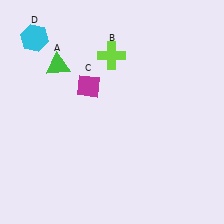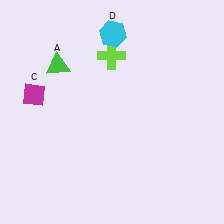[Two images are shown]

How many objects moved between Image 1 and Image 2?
2 objects moved between the two images.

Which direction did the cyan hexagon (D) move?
The cyan hexagon (D) moved right.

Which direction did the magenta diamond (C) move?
The magenta diamond (C) moved left.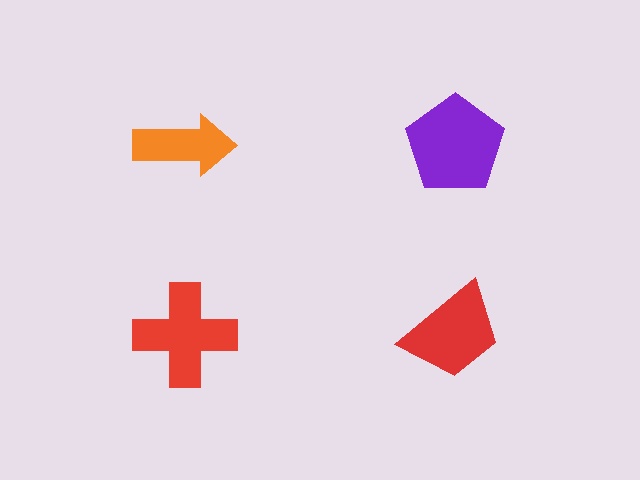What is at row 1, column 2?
A purple pentagon.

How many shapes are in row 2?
2 shapes.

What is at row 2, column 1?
A red cross.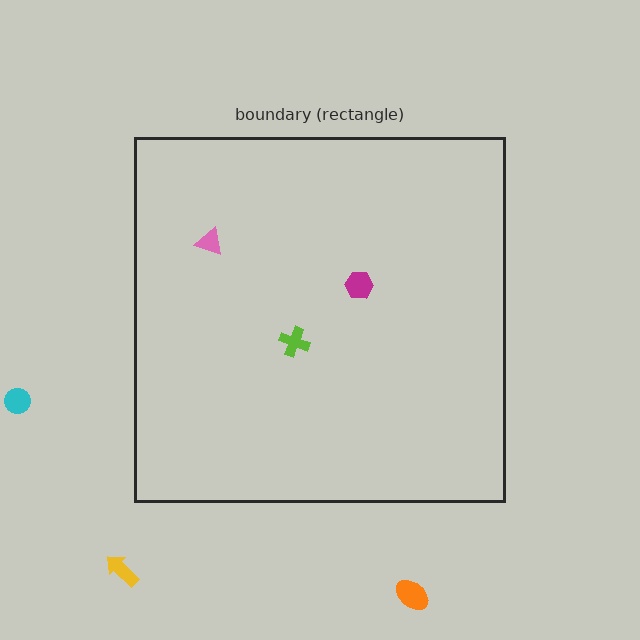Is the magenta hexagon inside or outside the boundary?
Inside.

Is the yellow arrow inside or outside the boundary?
Outside.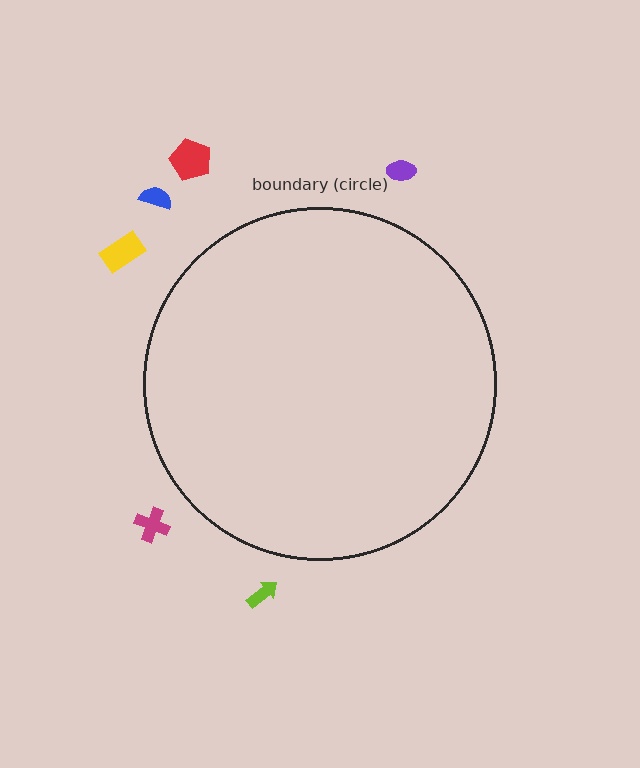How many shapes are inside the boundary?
0 inside, 6 outside.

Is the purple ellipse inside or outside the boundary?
Outside.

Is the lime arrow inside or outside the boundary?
Outside.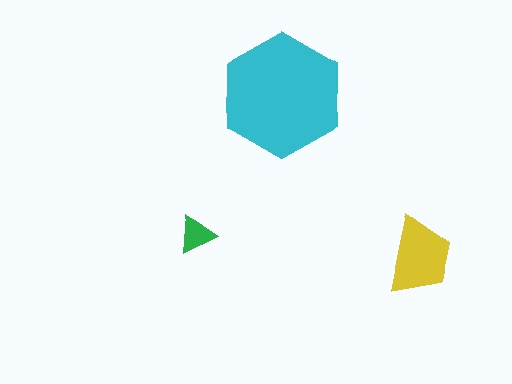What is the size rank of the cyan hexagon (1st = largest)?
1st.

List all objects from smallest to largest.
The green triangle, the yellow trapezoid, the cyan hexagon.